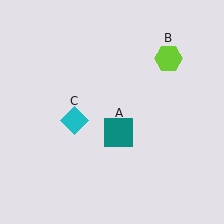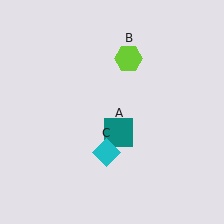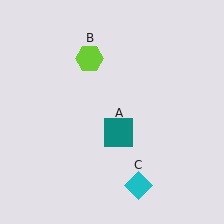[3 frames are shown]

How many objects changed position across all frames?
2 objects changed position: lime hexagon (object B), cyan diamond (object C).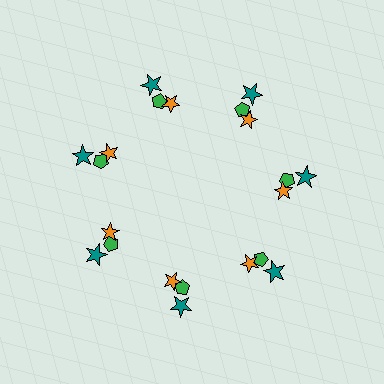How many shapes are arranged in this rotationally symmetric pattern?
There are 21 shapes, arranged in 7 groups of 3.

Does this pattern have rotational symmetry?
Yes, this pattern has 7-fold rotational symmetry. It looks the same after rotating 51 degrees around the center.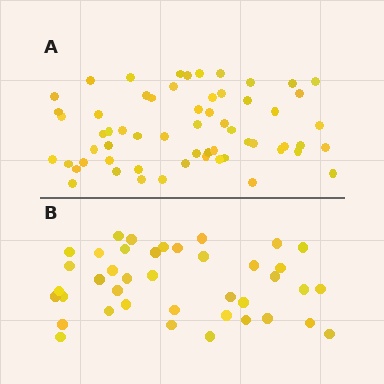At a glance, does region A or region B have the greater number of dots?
Region A (the top region) has more dots.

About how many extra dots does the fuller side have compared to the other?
Region A has approximately 20 more dots than region B.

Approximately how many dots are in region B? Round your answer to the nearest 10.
About 40 dots.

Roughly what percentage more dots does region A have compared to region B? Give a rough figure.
About 50% more.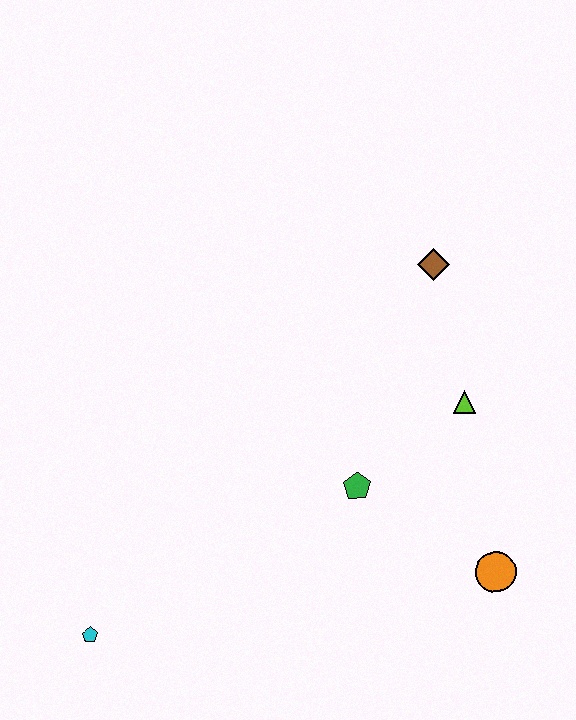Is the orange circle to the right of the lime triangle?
Yes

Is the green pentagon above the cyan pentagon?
Yes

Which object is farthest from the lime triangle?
The cyan pentagon is farthest from the lime triangle.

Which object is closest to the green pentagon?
The lime triangle is closest to the green pentagon.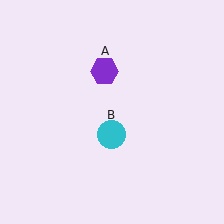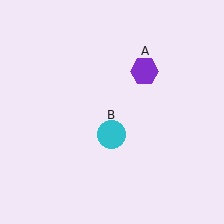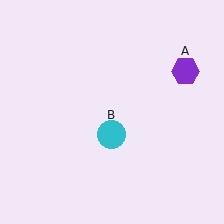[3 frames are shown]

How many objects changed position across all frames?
1 object changed position: purple hexagon (object A).